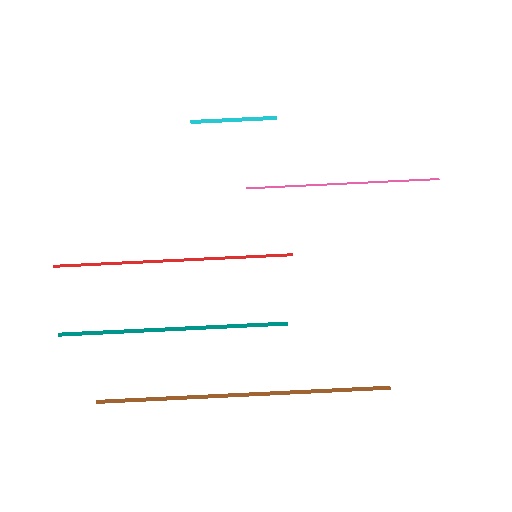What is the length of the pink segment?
The pink segment is approximately 193 pixels long.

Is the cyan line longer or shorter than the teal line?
The teal line is longer than the cyan line.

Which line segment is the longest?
The brown line is the longest at approximately 294 pixels.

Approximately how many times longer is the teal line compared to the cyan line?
The teal line is approximately 2.7 times the length of the cyan line.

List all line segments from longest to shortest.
From longest to shortest: brown, red, teal, pink, cyan.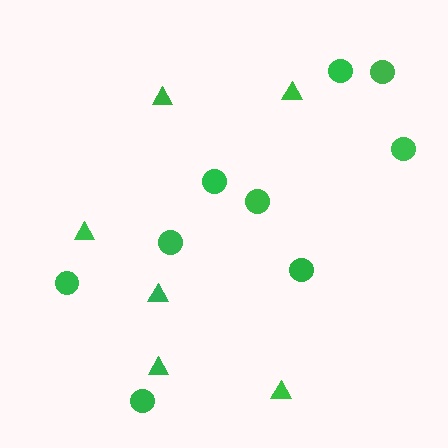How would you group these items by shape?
There are 2 groups: one group of circles (9) and one group of triangles (6).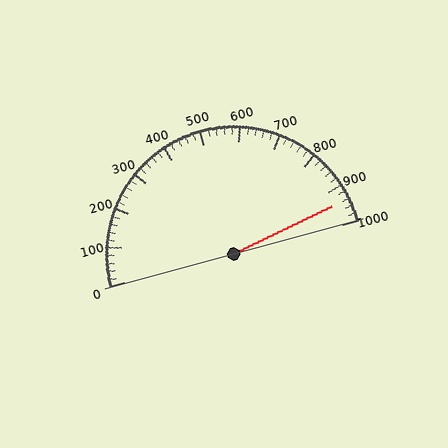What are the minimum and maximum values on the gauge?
The gauge ranges from 0 to 1000.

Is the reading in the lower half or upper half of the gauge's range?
The reading is in the upper half of the range (0 to 1000).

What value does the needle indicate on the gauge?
The needle indicates approximately 940.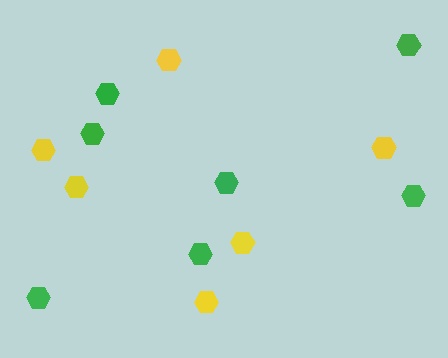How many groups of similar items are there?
There are 2 groups: one group of yellow hexagons (6) and one group of green hexagons (7).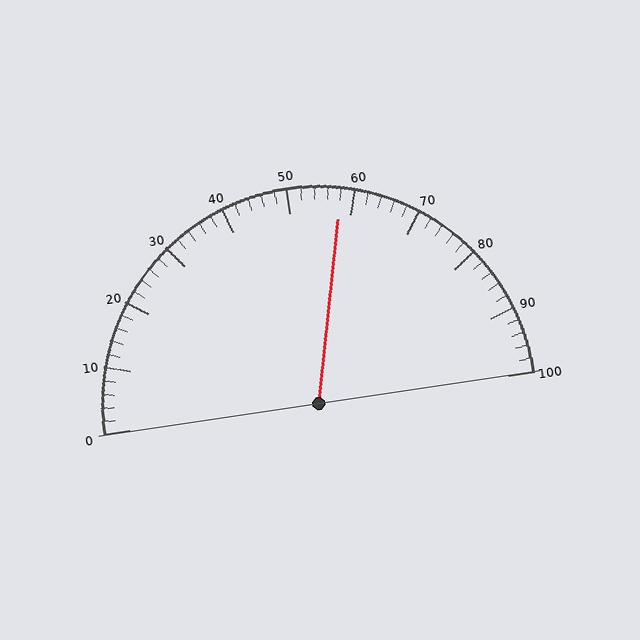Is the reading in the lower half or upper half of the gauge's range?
The reading is in the upper half of the range (0 to 100).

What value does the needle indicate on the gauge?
The needle indicates approximately 58.